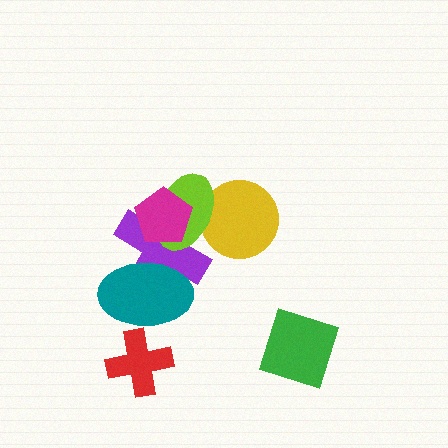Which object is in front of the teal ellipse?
The red cross is in front of the teal ellipse.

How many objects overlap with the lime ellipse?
3 objects overlap with the lime ellipse.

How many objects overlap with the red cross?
1 object overlaps with the red cross.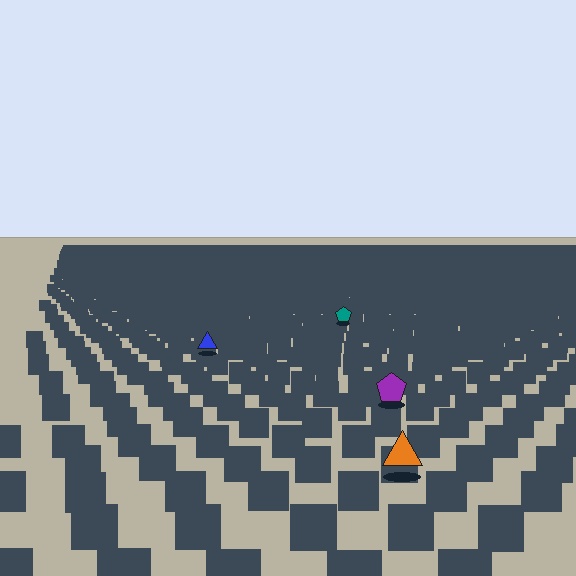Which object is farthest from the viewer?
The teal pentagon is farthest from the viewer. It appears smaller and the ground texture around it is denser.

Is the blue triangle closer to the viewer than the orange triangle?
No. The orange triangle is closer — you can tell from the texture gradient: the ground texture is coarser near it.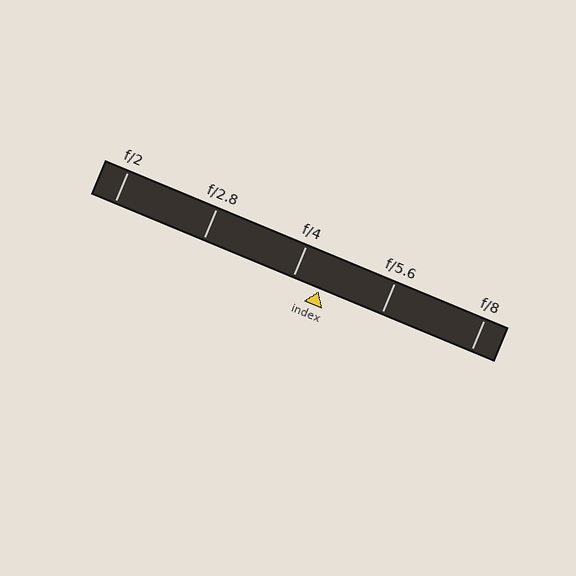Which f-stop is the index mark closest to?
The index mark is closest to f/4.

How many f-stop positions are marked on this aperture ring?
There are 5 f-stop positions marked.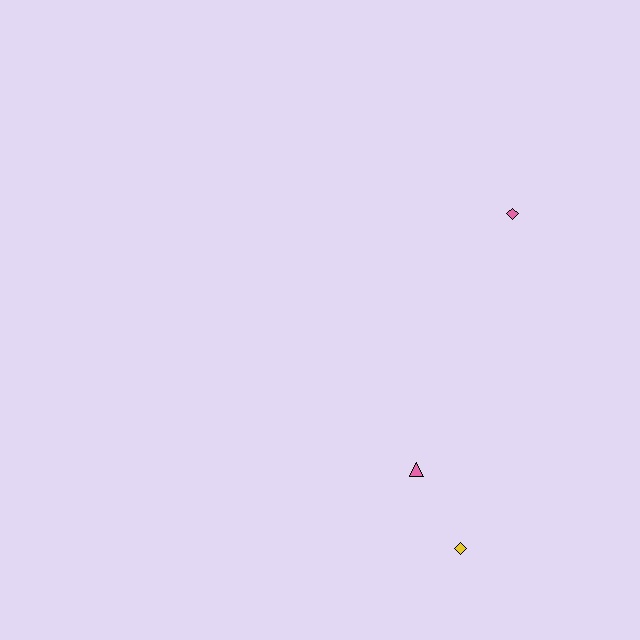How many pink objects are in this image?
There are 2 pink objects.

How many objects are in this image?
There are 3 objects.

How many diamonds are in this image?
There are 2 diamonds.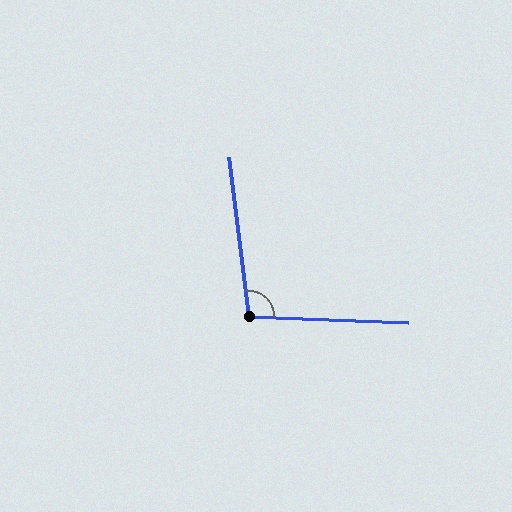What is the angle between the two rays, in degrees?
Approximately 100 degrees.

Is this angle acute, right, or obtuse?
It is obtuse.